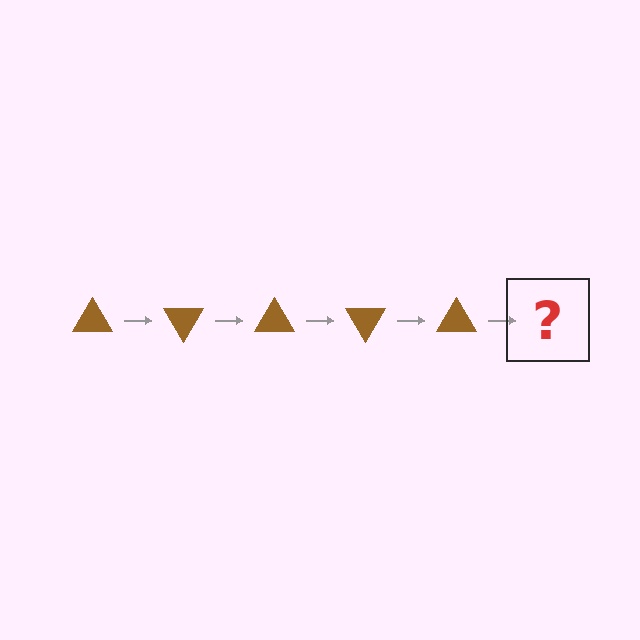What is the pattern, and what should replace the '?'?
The pattern is that the triangle rotates 60 degrees each step. The '?' should be a brown triangle rotated 300 degrees.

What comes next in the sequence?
The next element should be a brown triangle rotated 300 degrees.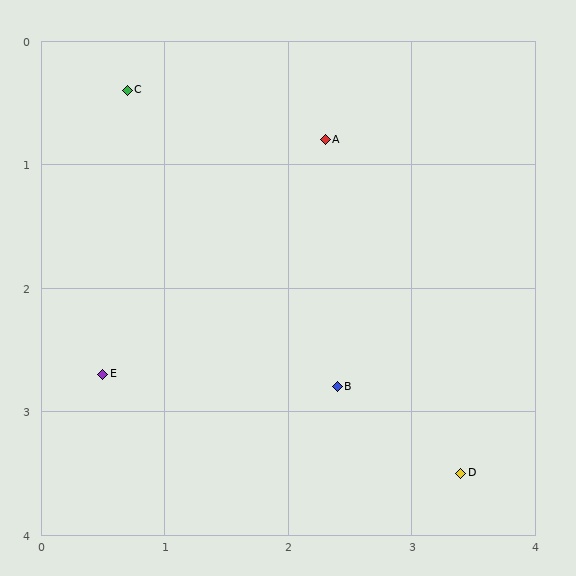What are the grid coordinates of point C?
Point C is at approximately (0.7, 0.4).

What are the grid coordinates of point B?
Point B is at approximately (2.4, 2.8).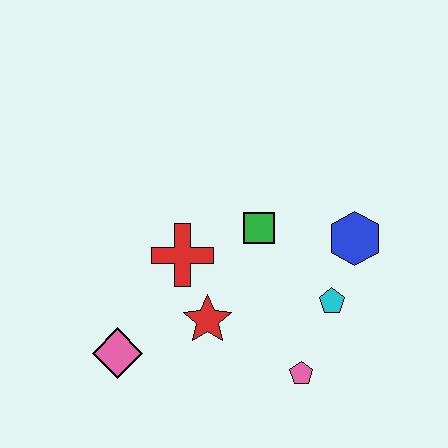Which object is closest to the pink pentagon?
The cyan pentagon is closest to the pink pentagon.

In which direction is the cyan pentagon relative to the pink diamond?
The cyan pentagon is to the right of the pink diamond.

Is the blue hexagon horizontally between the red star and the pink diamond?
No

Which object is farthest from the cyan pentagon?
The pink diamond is farthest from the cyan pentagon.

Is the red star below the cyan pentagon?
Yes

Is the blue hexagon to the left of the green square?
No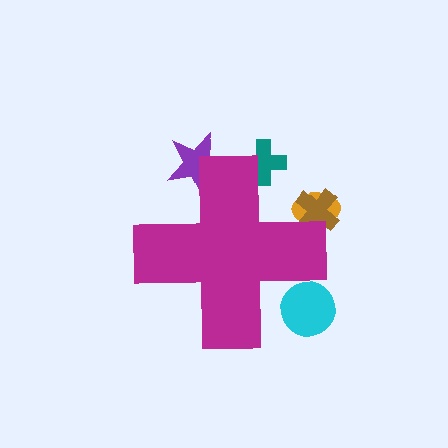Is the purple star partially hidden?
Yes, the purple star is partially hidden behind the magenta cross.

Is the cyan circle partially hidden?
Yes, the cyan circle is partially hidden behind the magenta cross.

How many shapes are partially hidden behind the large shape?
5 shapes are partially hidden.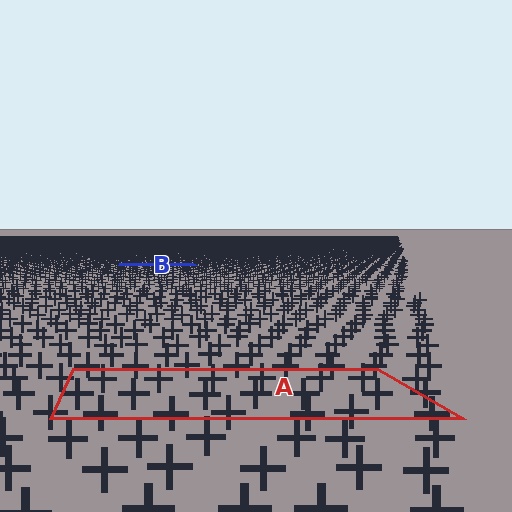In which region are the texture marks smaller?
The texture marks are smaller in region B, because it is farther away.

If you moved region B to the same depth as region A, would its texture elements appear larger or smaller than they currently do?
They would appear larger. At a closer depth, the same texture elements are projected at a bigger on-screen size.